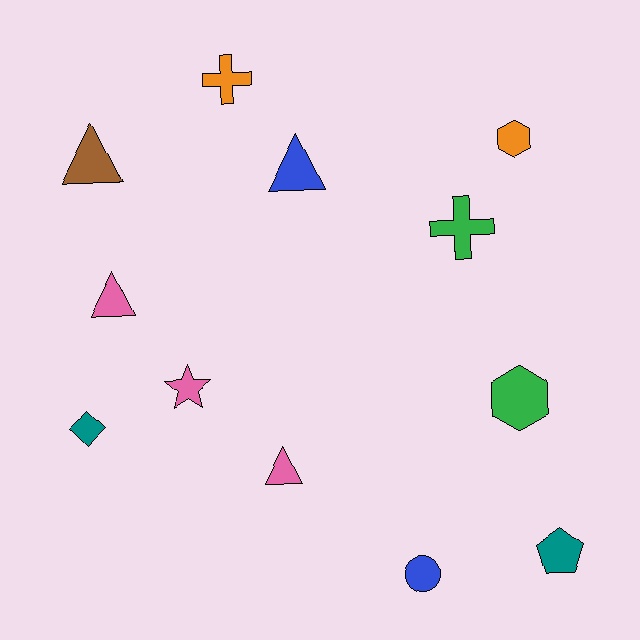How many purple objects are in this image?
There are no purple objects.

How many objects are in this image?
There are 12 objects.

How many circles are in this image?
There is 1 circle.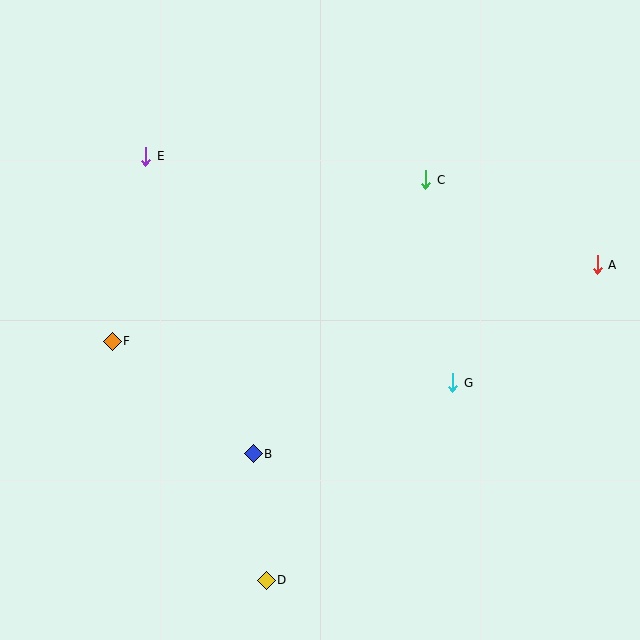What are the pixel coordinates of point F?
Point F is at (112, 341).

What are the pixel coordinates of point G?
Point G is at (453, 383).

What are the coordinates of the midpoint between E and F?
The midpoint between E and F is at (129, 249).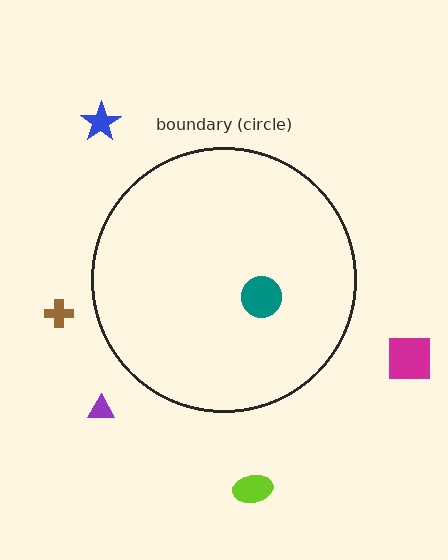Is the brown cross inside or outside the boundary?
Outside.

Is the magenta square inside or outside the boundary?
Outside.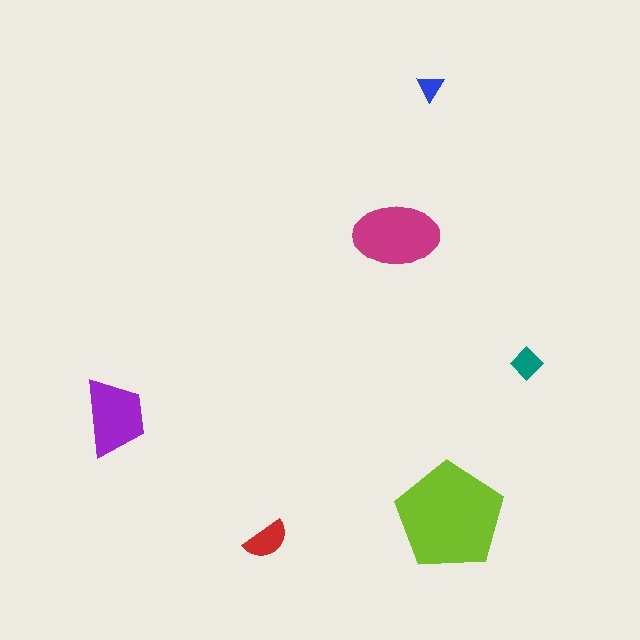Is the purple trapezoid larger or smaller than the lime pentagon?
Smaller.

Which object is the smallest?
The blue triangle.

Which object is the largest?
The lime pentagon.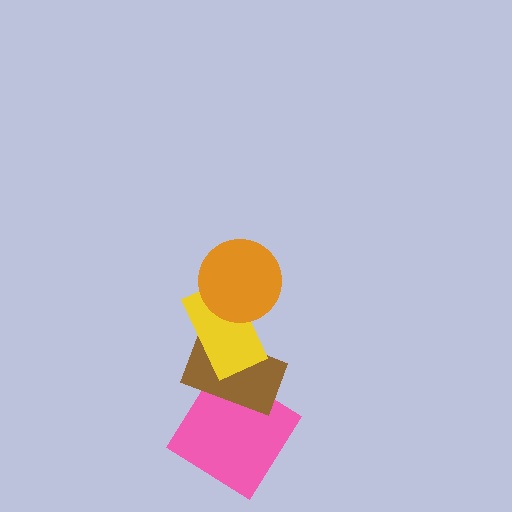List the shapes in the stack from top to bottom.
From top to bottom: the orange circle, the yellow rectangle, the brown rectangle, the pink diamond.